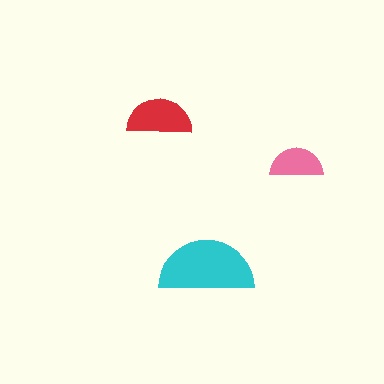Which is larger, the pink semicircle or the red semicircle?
The red one.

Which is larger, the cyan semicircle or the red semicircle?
The cyan one.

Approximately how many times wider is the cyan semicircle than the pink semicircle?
About 2 times wider.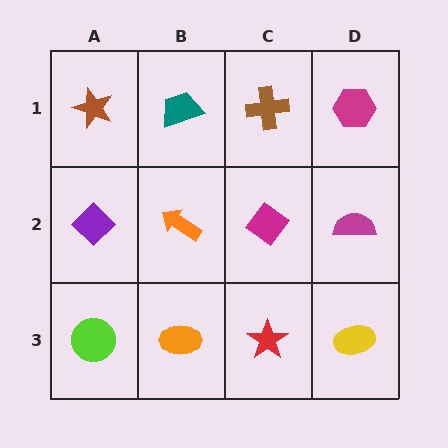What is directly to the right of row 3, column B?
A red star.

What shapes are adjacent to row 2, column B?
A teal trapezoid (row 1, column B), an orange ellipse (row 3, column B), a purple diamond (row 2, column A), a magenta diamond (row 2, column C).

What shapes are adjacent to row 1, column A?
A purple diamond (row 2, column A), a teal trapezoid (row 1, column B).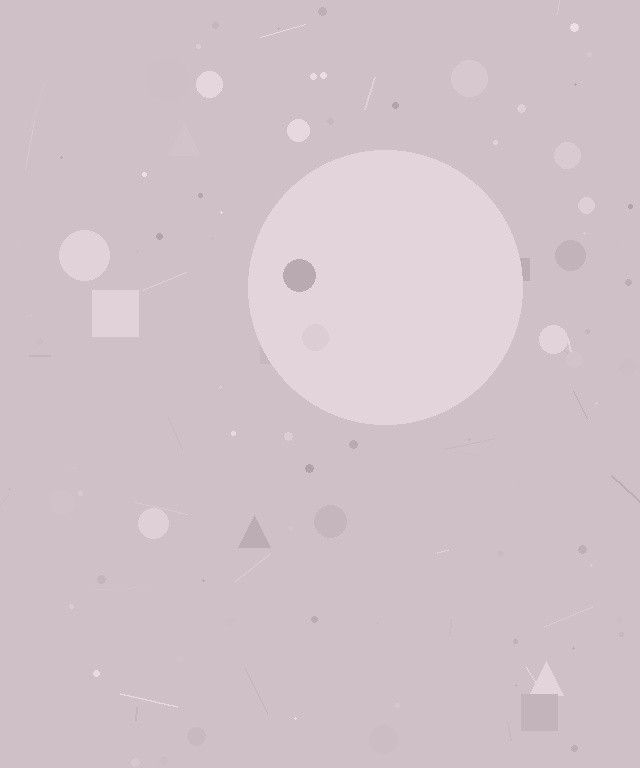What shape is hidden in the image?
A circle is hidden in the image.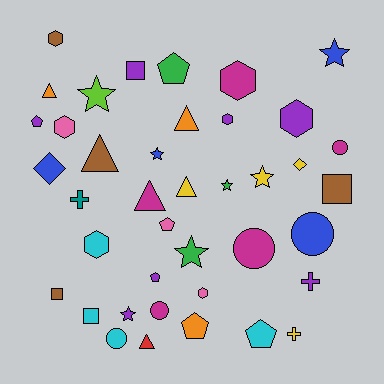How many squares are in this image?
There are 4 squares.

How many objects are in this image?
There are 40 objects.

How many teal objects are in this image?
There is 1 teal object.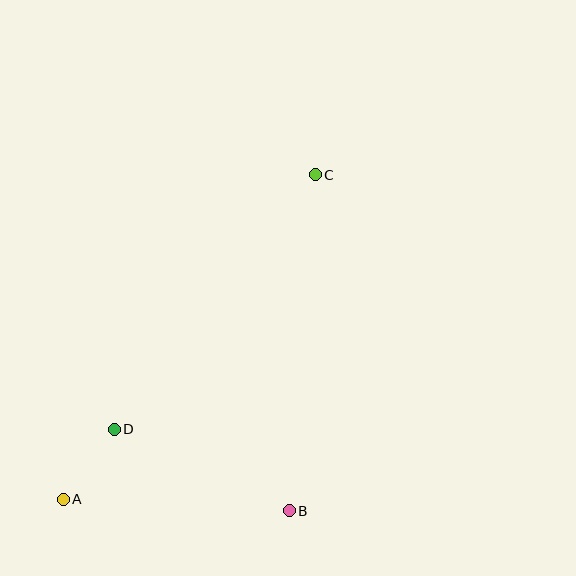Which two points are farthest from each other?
Points A and C are farthest from each other.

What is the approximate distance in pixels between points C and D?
The distance between C and D is approximately 324 pixels.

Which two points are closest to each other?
Points A and D are closest to each other.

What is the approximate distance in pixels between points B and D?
The distance between B and D is approximately 193 pixels.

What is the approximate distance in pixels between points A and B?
The distance between A and B is approximately 226 pixels.